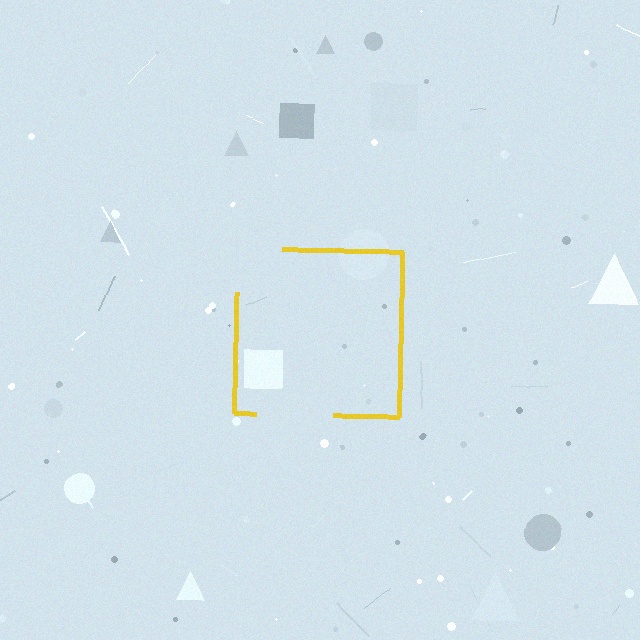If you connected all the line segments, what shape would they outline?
They would outline a square.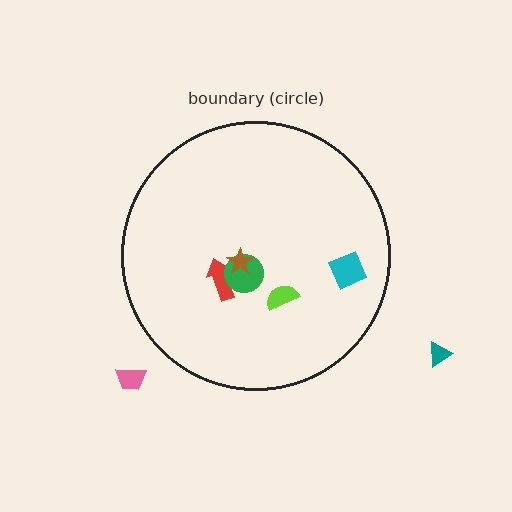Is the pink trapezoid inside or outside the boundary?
Outside.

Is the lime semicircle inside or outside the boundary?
Inside.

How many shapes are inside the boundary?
5 inside, 2 outside.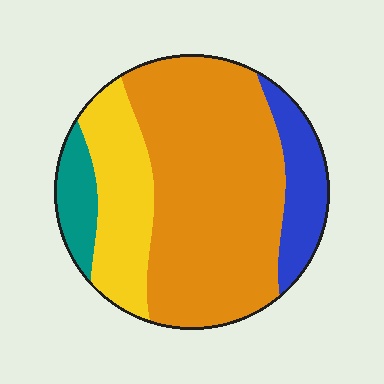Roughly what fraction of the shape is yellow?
Yellow takes up about one fifth (1/5) of the shape.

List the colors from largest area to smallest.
From largest to smallest: orange, yellow, blue, teal.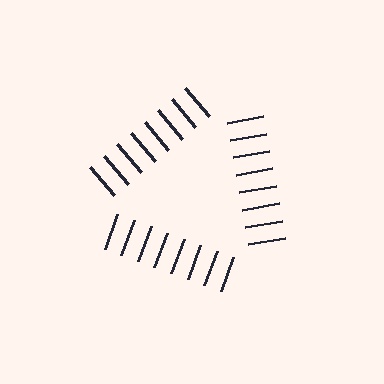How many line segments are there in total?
24 — 8 along each of the 3 edges.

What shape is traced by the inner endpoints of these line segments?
An illusory triangle — the line segments terminate on its edges but no continuous stroke is drawn.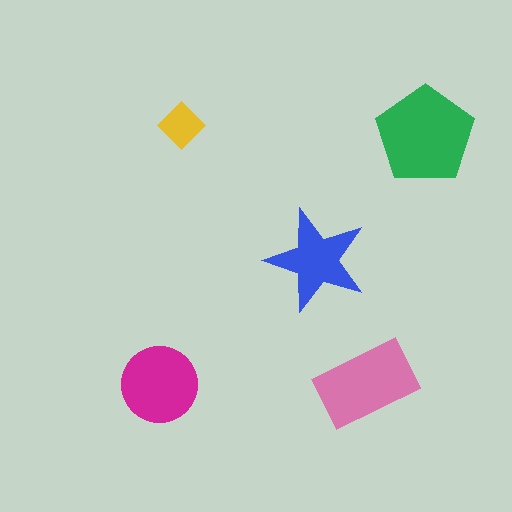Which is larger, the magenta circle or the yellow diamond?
The magenta circle.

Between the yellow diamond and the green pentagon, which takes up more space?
The green pentagon.